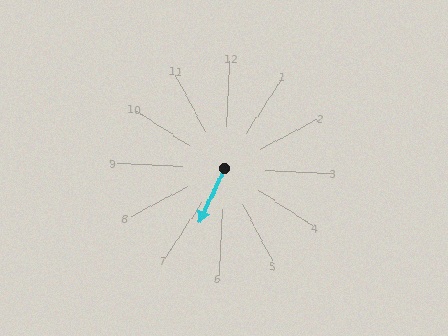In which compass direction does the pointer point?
South.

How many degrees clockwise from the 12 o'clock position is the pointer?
Approximately 202 degrees.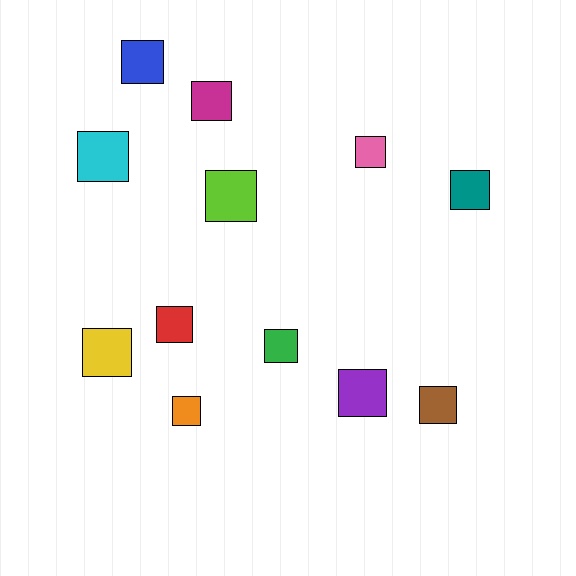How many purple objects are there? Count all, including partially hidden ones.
There is 1 purple object.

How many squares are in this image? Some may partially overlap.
There are 12 squares.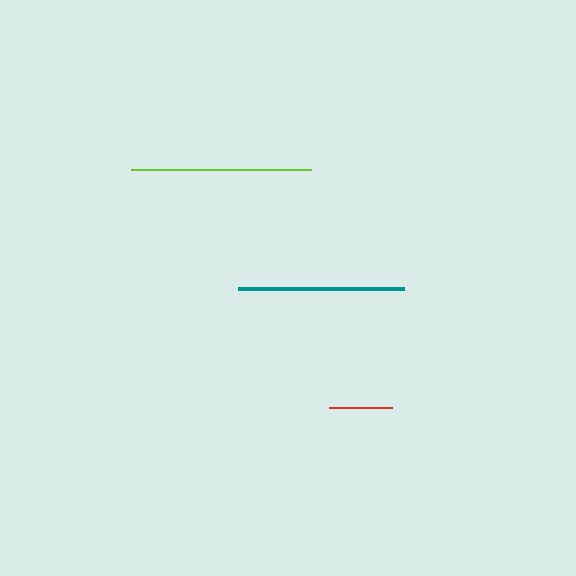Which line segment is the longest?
The lime line is the longest at approximately 180 pixels.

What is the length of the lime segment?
The lime segment is approximately 180 pixels long.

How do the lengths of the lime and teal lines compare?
The lime and teal lines are approximately the same length.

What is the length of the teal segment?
The teal segment is approximately 166 pixels long.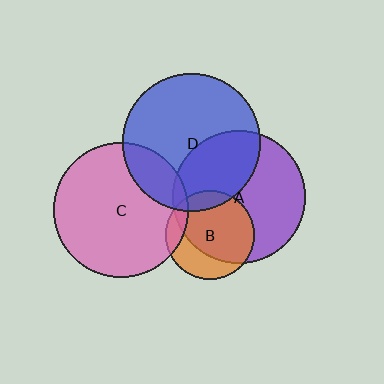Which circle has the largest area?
Circle D (blue).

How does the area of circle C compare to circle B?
Approximately 2.3 times.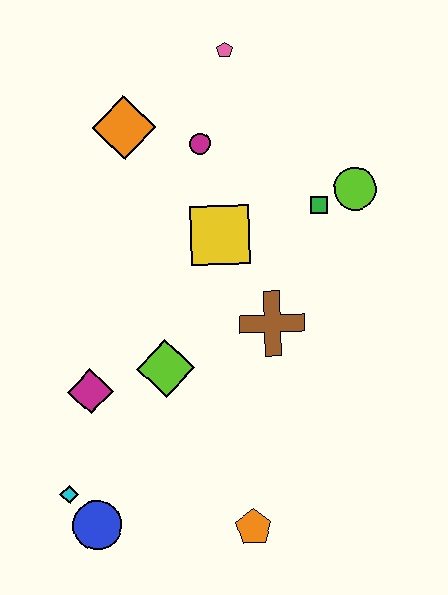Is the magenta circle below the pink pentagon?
Yes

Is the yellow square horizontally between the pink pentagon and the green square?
No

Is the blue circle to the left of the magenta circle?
Yes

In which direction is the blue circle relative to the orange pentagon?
The blue circle is to the left of the orange pentagon.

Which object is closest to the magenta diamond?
The lime diamond is closest to the magenta diamond.